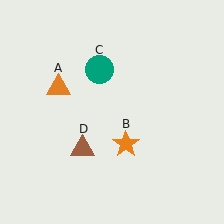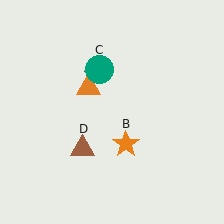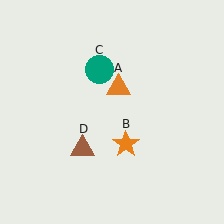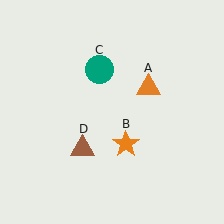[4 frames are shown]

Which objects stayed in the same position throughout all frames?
Orange star (object B) and teal circle (object C) and brown triangle (object D) remained stationary.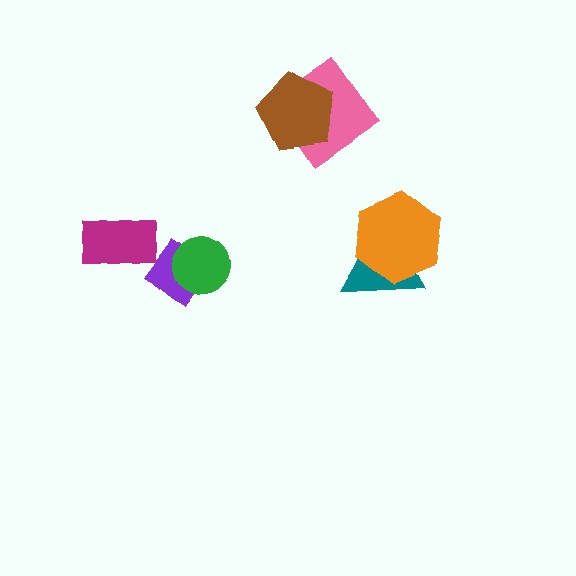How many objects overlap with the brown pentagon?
1 object overlaps with the brown pentagon.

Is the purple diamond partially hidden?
Yes, it is partially covered by another shape.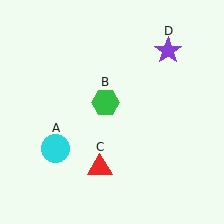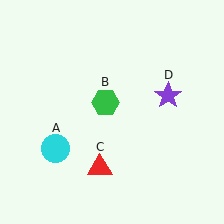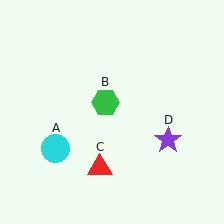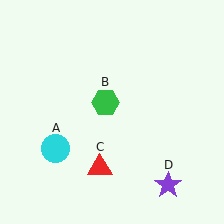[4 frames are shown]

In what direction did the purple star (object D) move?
The purple star (object D) moved down.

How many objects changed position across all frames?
1 object changed position: purple star (object D).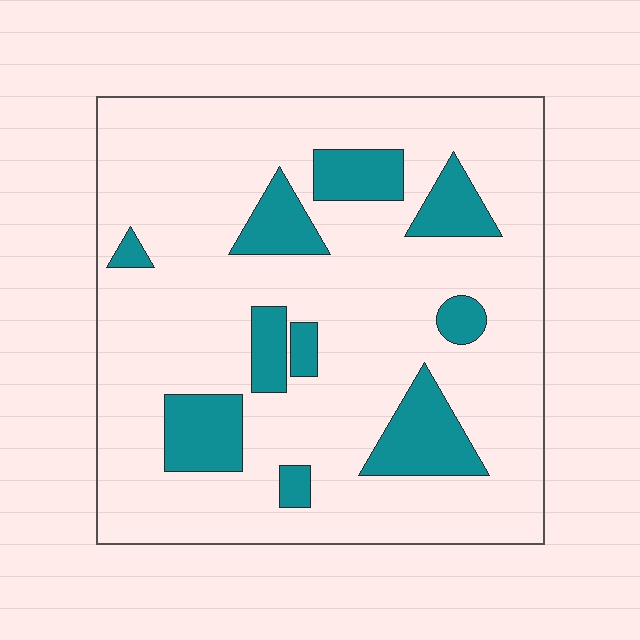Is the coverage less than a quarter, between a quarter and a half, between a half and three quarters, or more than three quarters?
Less than a quarter.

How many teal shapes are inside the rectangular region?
10.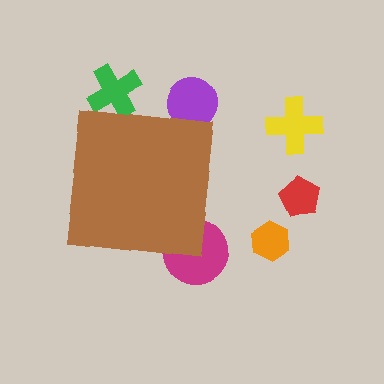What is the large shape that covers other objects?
A brown square.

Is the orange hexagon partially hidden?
No, the orange hexagon is fully visible.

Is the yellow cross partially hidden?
No, the yellow cross is fully visible.